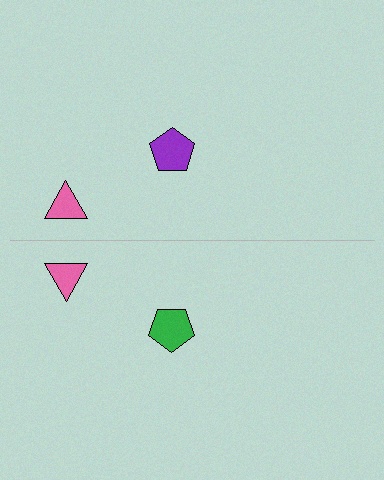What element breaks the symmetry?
The green pentagon on the bottom side breaks the symmetry — its mirror counterpart is purple.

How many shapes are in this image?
There are 4 shapes in this image.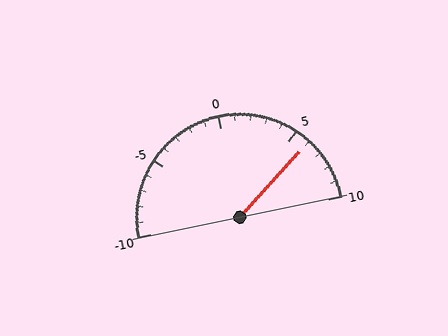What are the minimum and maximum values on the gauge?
The gauge ranges from -10 to 10.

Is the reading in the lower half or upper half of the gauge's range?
The reading is in the upper half of the range (-10 to 10).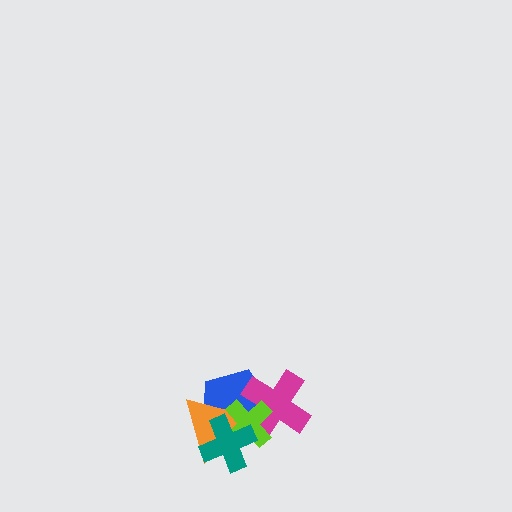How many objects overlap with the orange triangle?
4 objects overlap with the orange triangle.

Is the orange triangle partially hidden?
Yes, it is partially covered by another shape.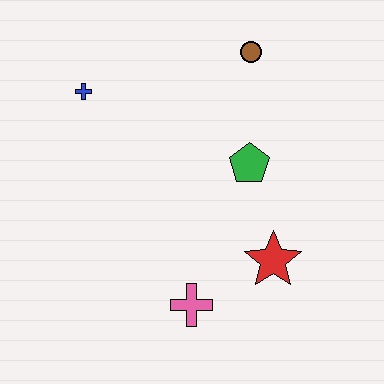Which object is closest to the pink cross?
The red star is closest to the pink cross.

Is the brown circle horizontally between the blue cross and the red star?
Yes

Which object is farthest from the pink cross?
The brown circle is farthest from the pink cross.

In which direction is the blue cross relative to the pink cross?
The blue cross is above the pink cross.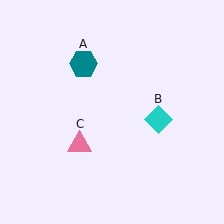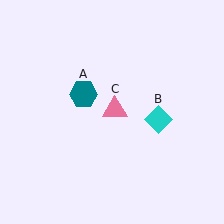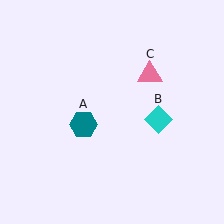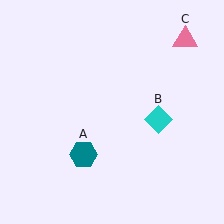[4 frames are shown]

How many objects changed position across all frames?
2 objects changed position: teal hexagon (object A), pink triangle (object C).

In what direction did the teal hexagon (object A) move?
The teal hexagon (object A) moved down.